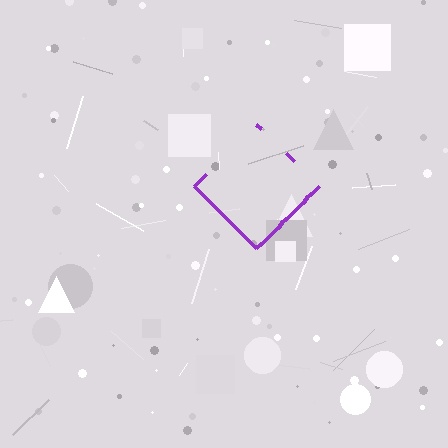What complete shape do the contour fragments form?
The contour fragments form a diamond.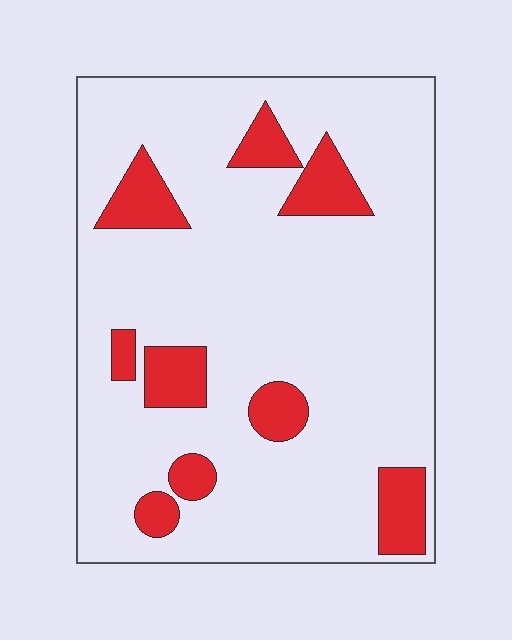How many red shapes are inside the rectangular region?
9.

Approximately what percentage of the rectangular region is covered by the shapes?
Approximately 15%.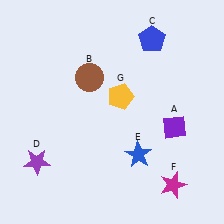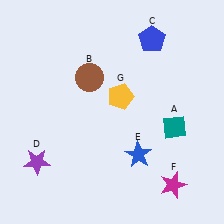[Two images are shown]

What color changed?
The diamond (A) changed from purple in Image 1 to teal in Image 2.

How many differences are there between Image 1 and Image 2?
There is 1 difference between the two images.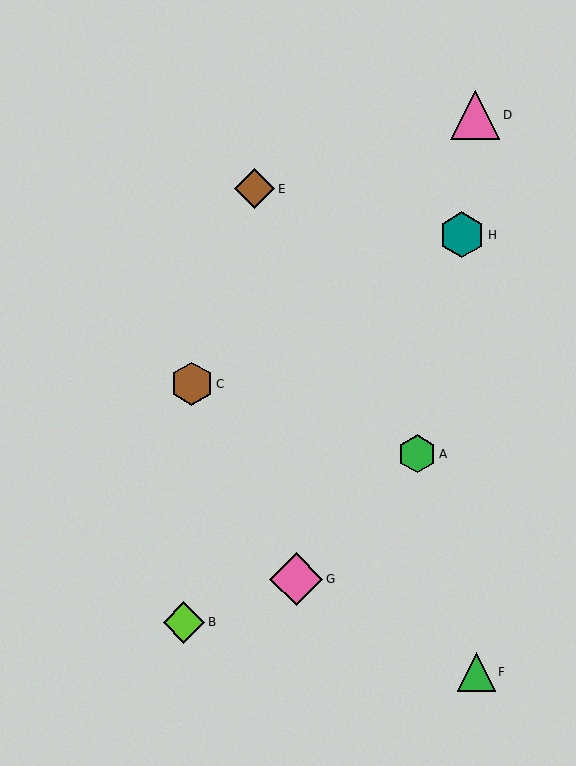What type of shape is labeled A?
Shape A is a green hexagon.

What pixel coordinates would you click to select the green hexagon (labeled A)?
Click at (417, 454) to select the green hexagon A.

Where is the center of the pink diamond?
The center of the pink diamond is at (296, 579).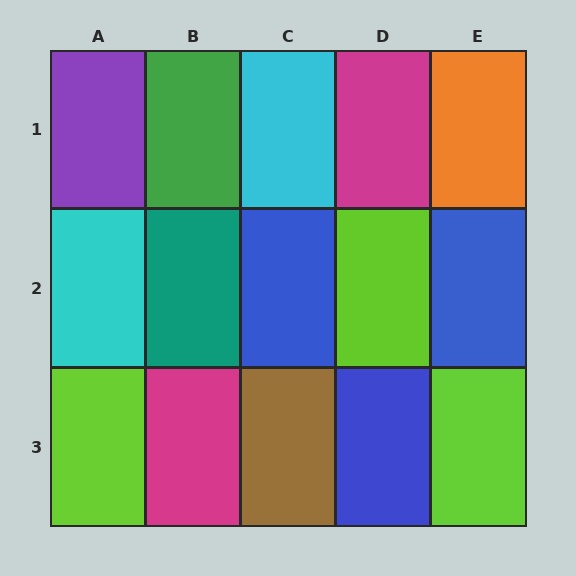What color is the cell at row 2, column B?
Teal.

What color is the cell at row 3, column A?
Lime.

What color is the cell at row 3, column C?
Brown.